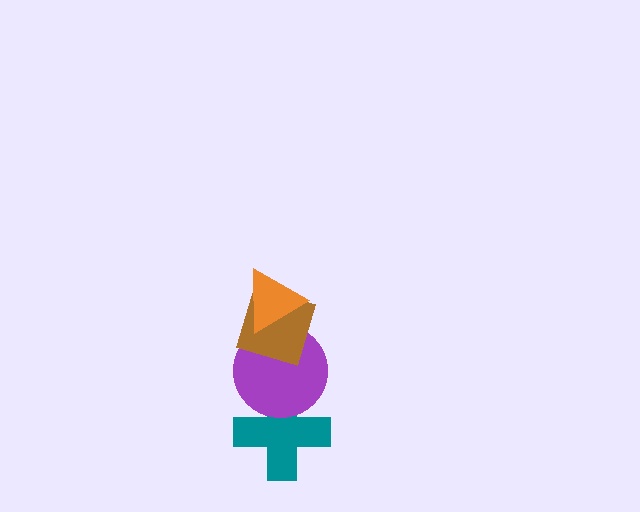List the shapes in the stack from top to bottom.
From top to bottom: the orange triangle, the brown diamond, the purple circle, the teal cross.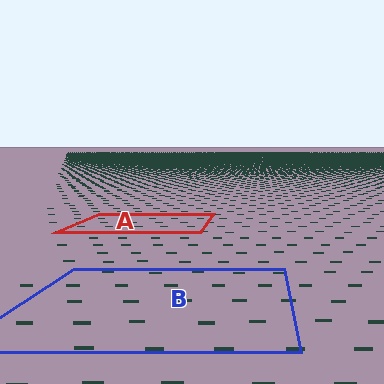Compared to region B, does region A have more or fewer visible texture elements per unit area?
Region A has more texture elements per unit area — they are packed more densely because it is farther away.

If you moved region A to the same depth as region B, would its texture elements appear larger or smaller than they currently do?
They would appear larger. At a closer depth, the same texture elements are projected at a bigger on-screen size.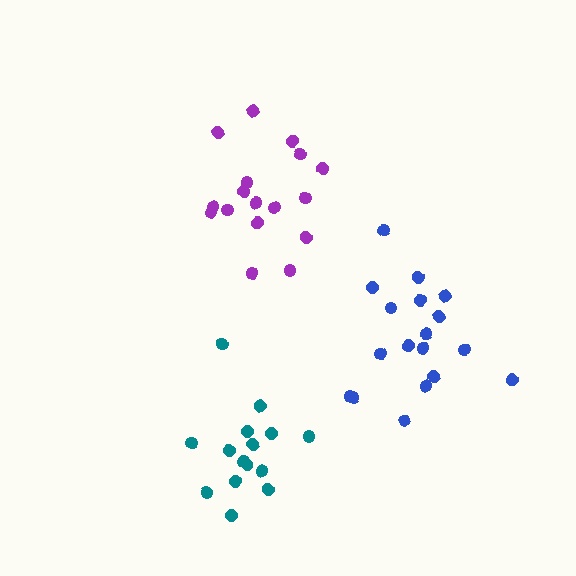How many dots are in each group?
Group 1: 18 dots, Group 2: 17 dots, Group 3: 15 dots (50 total).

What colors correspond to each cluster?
The clusters are colored: blue, purple, teal.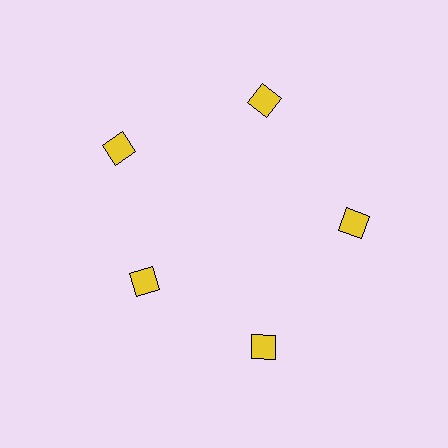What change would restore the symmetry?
The symmetry would be restored by moving it outward, back onto the ring so that all 5 squares sit at equal angles and equal distance from the center.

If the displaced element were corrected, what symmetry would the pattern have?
It would have 5-fold rotational symmetry — the pattern would map onto itself every 72 degrees.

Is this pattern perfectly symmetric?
No. The 5 yellow squares are arranged in a ring, but one element near the 8 o'clock position is pulled inward toward the center, breaking the 5-fold rotational symmetry.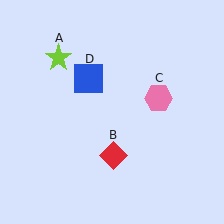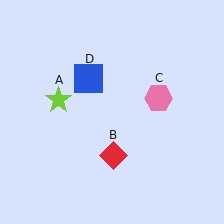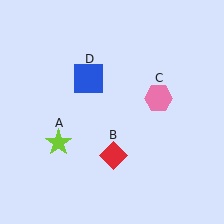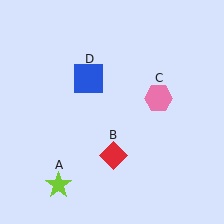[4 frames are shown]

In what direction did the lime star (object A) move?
The lime star (object A) moved down.